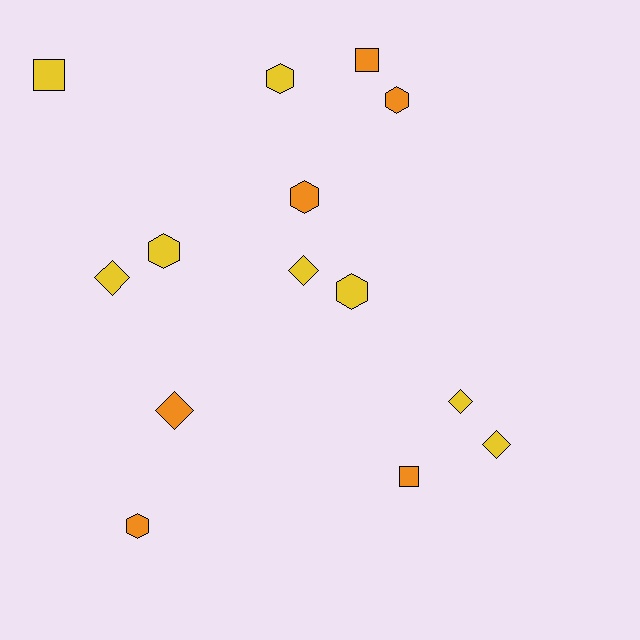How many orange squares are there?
There are 2 orange squares.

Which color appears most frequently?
Yellow, with 8 objects.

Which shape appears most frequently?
Hexagon, with 6 objects.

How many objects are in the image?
There are 14 objects.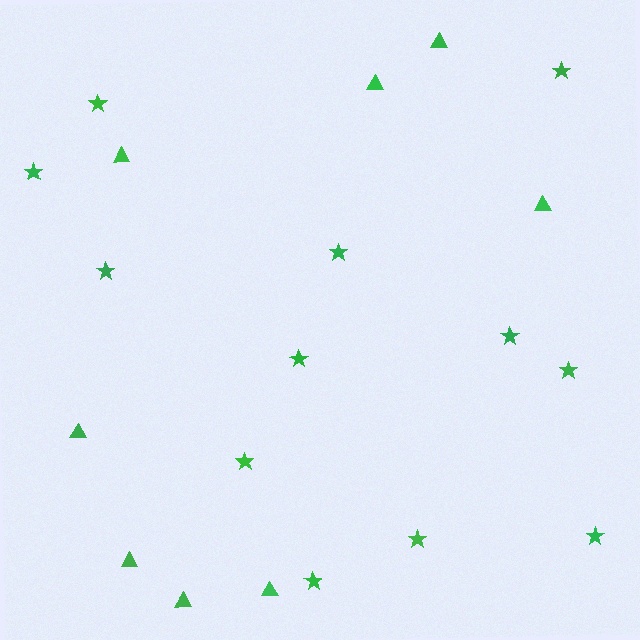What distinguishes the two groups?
There are 2 groups: one group of triangles (8) and one group of stars (12).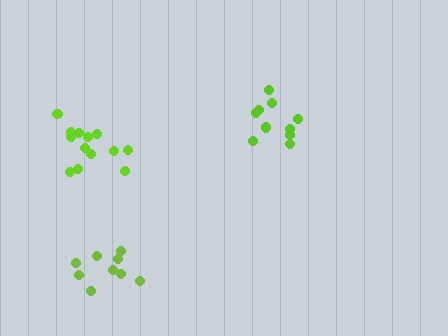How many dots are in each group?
Group 1: 13 dots, Group 2: 9 dots, Group 3: 10 dots (32 total).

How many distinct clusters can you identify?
There are 3 distinct clusters.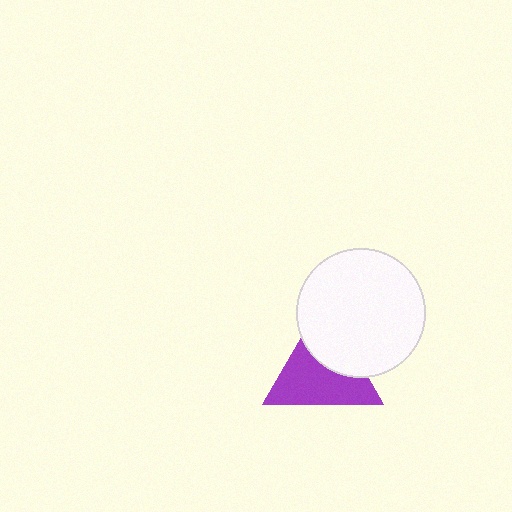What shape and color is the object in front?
The object in front is a white circle.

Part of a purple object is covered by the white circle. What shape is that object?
It is a triangle.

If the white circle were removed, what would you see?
You would see the complete purple triangle.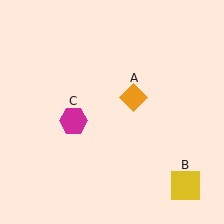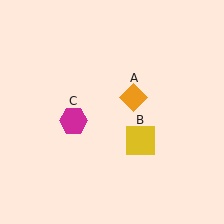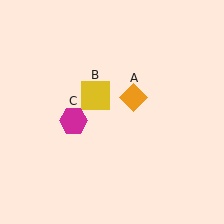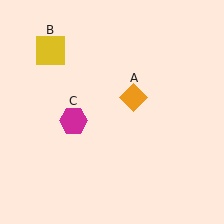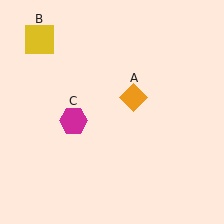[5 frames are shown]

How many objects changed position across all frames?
1 object changed position: yellow square (object B).